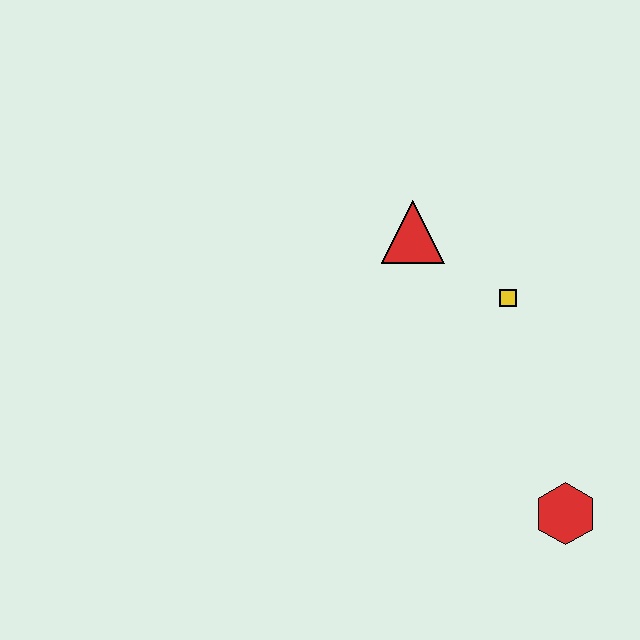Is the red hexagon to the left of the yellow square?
No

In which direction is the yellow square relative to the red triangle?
The yellow square is to the right of the red triangle.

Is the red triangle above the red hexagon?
Yes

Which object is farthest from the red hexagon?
The red triangle is farthest from the red hexagon.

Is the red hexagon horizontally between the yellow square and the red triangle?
No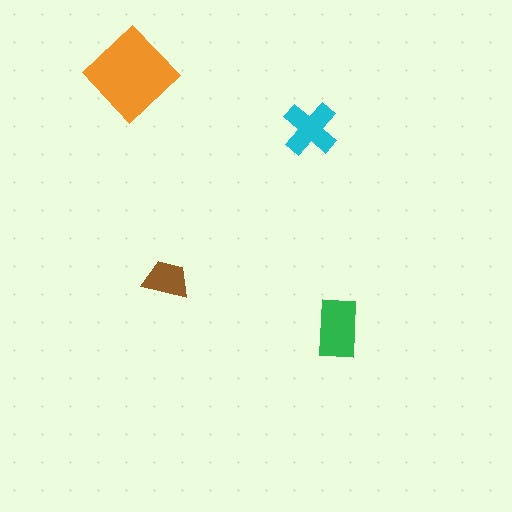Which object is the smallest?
The brown trapezoid.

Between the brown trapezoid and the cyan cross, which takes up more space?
The cyan cross.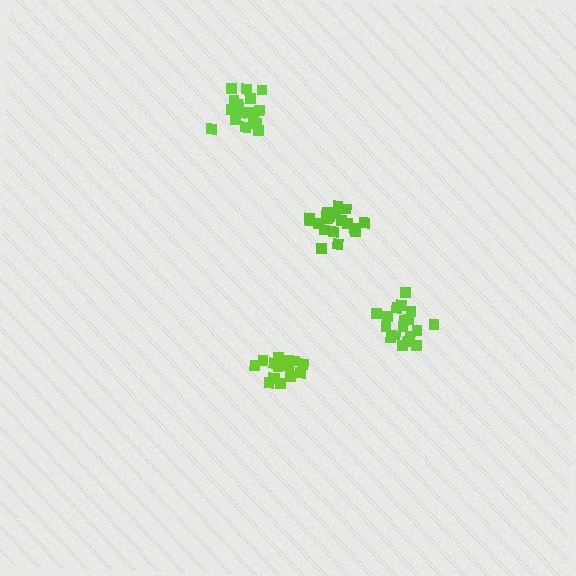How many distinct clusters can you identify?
There are 4 distinct clusters.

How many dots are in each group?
Group 1: 19 dots, Group 2: 16 dots, Group 3: 18 dots, Group 4: 18 dots (71 total).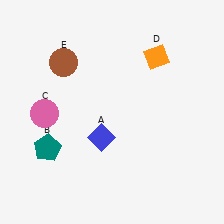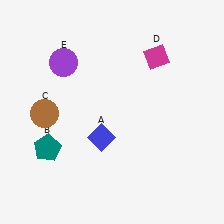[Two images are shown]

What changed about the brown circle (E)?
In Image 1, E is brown. In Image 2, it changed to purple.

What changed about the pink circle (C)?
In Image 1, C is pink. In Image 2, it changed to brown.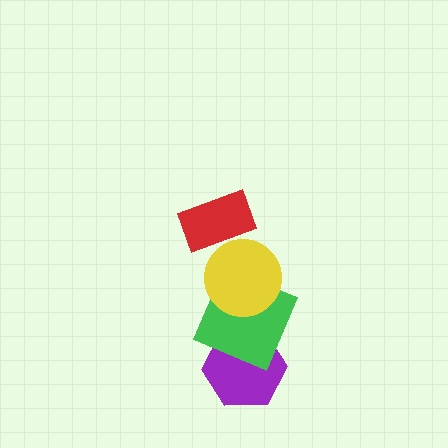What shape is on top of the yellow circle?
The red rectangle is on top of the yellow circle.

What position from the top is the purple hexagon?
The purple hexagon is 4th from the top.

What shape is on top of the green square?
The yellow circle is on top of the green square.